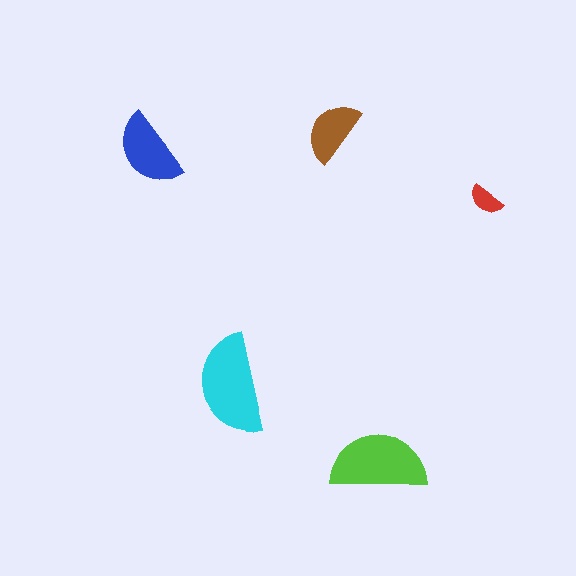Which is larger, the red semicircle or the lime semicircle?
The lime one.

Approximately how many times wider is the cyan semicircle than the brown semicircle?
About 1.5 times wider.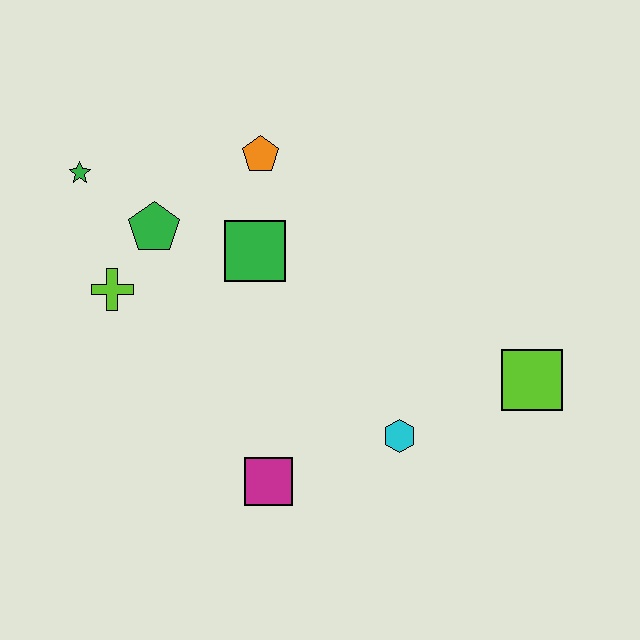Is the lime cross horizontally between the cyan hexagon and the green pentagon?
No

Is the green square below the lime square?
No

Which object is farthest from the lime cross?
The lime square is farthest from the lime cross.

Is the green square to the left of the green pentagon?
No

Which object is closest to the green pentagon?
The lime cross is closest to the green pentagon.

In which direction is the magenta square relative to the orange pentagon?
The magenta square is below the orange pentagon.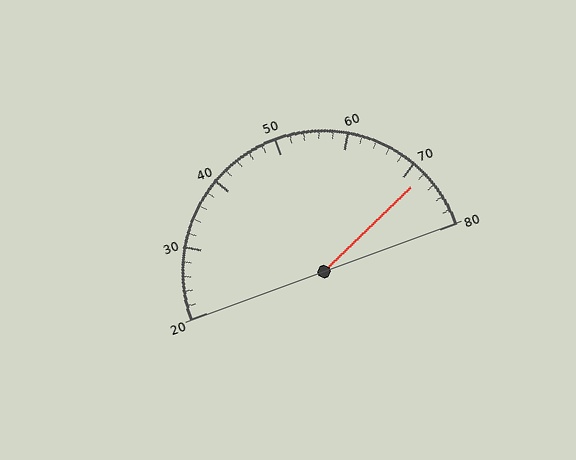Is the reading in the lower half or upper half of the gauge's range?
The reading is in the upper half of the range (20 to 80).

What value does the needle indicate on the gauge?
The needle indicates approximately 72.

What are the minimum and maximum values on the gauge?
The gauge ranges from 20 to 80.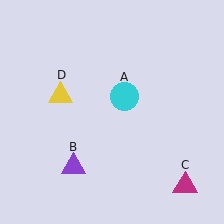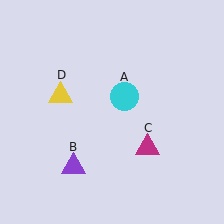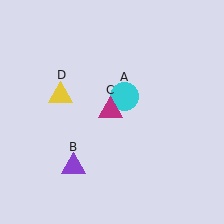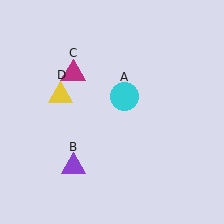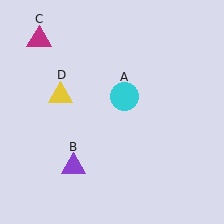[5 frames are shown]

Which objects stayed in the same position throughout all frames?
Cyan circle (object A) and purple triangle (object B) and yellow triangle (object D) remained stationary.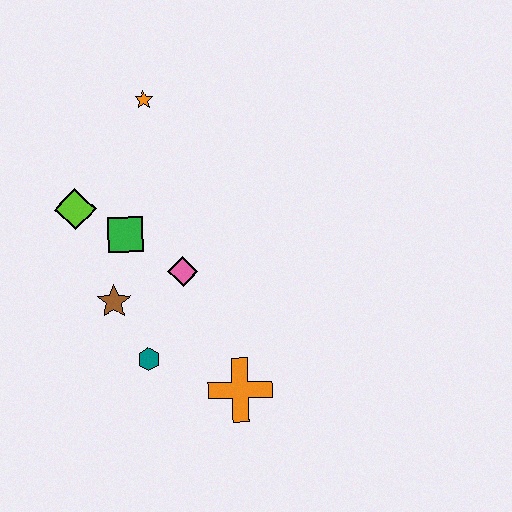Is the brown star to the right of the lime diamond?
Yes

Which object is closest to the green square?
The lime diamond is closest to the green square.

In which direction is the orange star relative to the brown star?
The orange star is above the brown star.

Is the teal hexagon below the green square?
Yes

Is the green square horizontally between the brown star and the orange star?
Yes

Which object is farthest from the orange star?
The orange cross is farthest from the orange star.